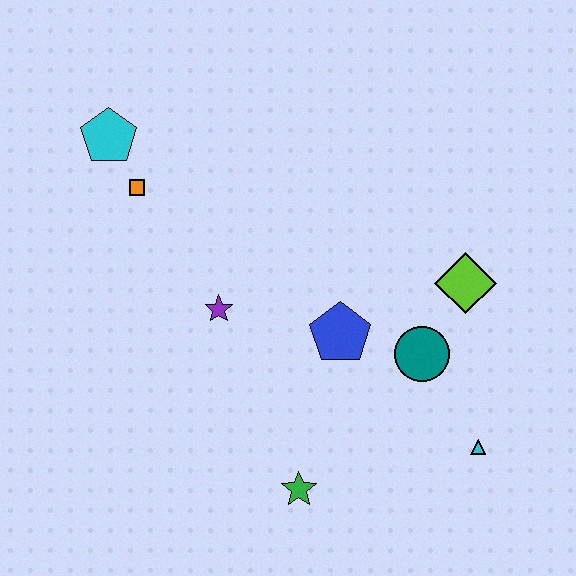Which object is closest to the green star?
The blue pentagon is closest to the green star.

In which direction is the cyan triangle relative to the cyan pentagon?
The cyan triangle is to the right of the cyan pentagon.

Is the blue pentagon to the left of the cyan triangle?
Yes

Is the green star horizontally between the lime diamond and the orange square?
Yes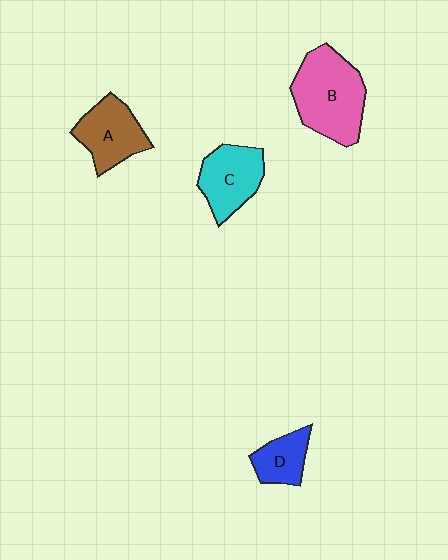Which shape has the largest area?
Shape B (pink).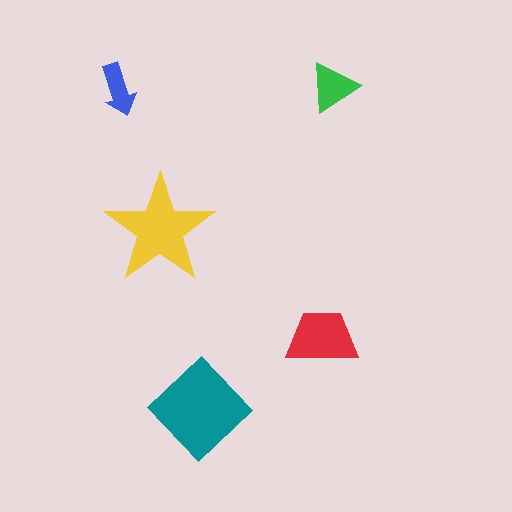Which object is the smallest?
The blue arrow.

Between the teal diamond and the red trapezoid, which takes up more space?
The teal diamond.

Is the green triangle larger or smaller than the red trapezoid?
Smaller.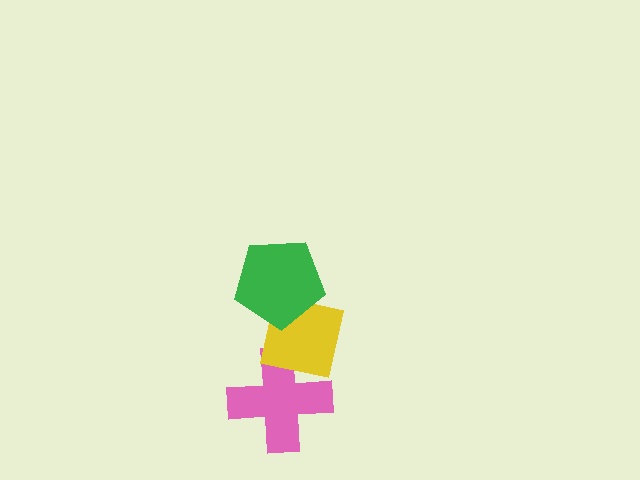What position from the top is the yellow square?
The yellow square is 2nd from the top.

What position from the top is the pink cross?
The pink cross is 3rd from the top.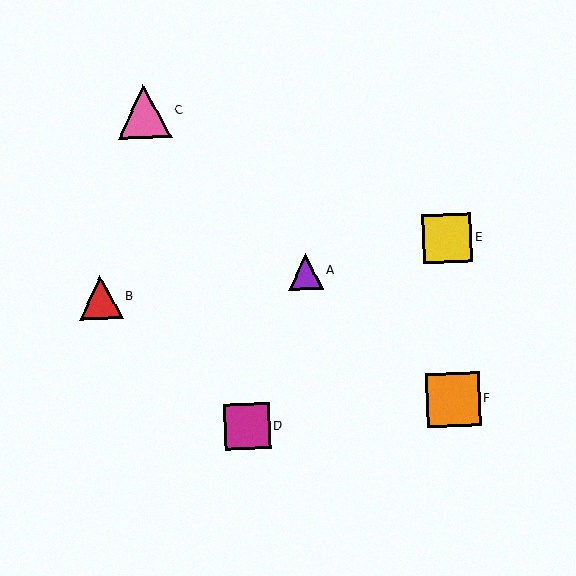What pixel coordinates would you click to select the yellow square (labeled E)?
Click at (447, 238) to select the yellow square E.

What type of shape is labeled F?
Shape F is an orange square.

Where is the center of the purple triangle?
The center of the purple triangle is at (305, 272).